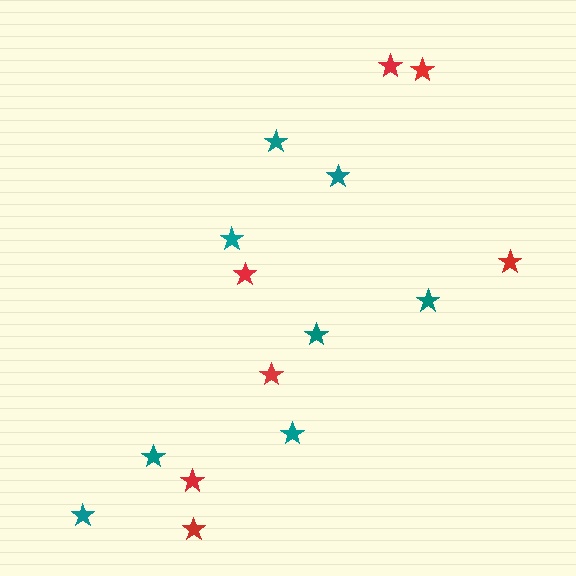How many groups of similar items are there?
There are 2 groups: one group of teal stars (8) and one group of red stars (7).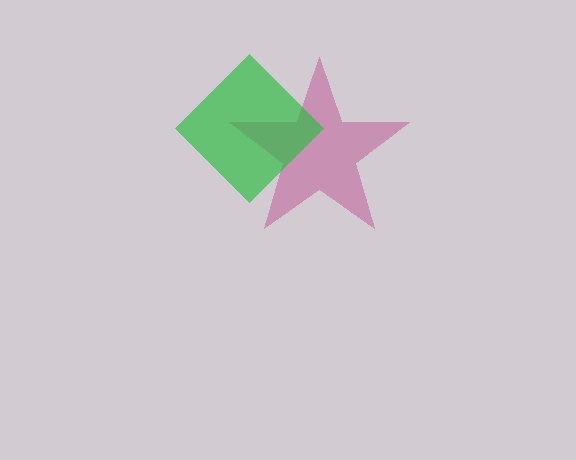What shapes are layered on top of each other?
The layered shapes are: a magenta star, a green diamond.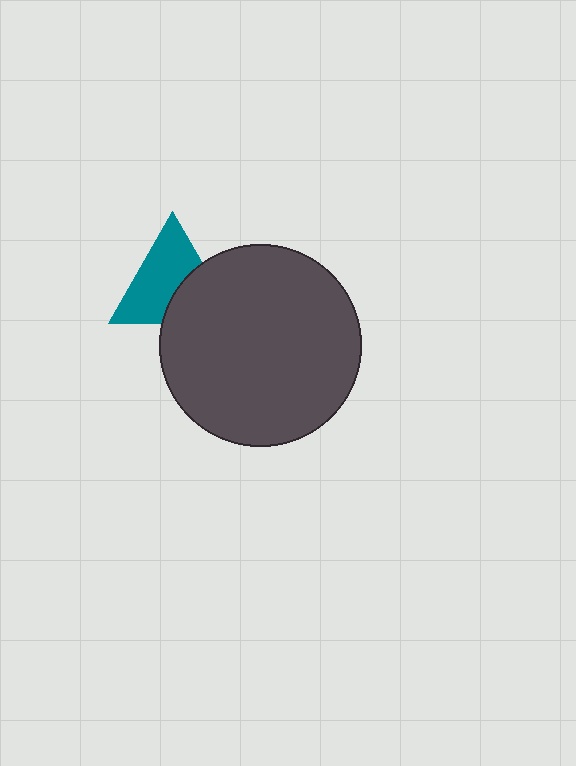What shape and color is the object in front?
The object in front is a dark gray circle.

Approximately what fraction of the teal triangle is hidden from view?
Roughly 37% of the teal triangle is hidden behind the dark gray circle.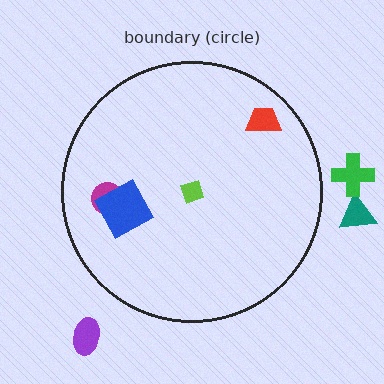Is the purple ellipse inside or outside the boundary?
Outside.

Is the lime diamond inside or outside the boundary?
Inside.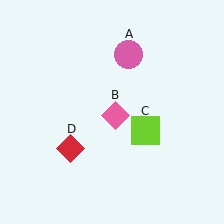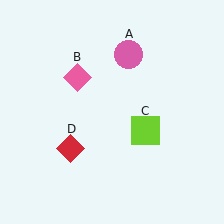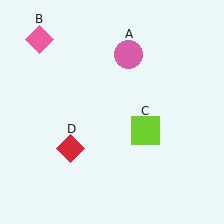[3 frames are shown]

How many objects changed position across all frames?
1 object changed position: pink diamond (object B).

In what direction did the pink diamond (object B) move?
The pink diamond (object B) moved up and to the left.